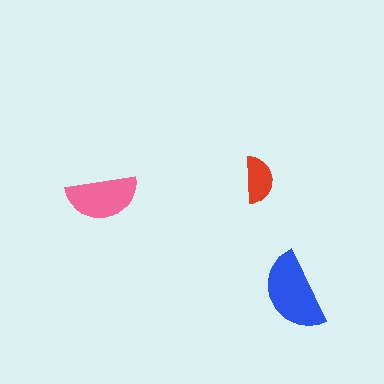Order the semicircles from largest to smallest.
the blue one, the pink one, the red one.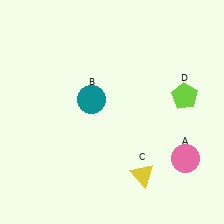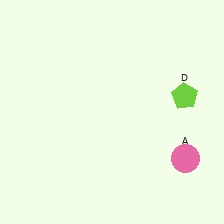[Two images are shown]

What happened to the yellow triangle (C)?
The yellow triangle (C) was removed in Image 2. It was in the bottom-right area of Image 1.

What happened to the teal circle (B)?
The teal circle (B) was removed in Image 2. It was in the top-left area of Image 1.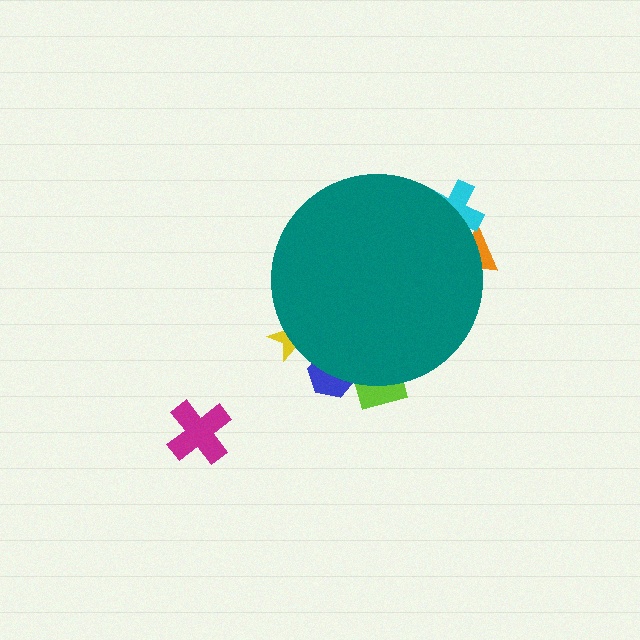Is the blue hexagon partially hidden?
Yes, the blue hexagon is partially hidden behind the teal circle.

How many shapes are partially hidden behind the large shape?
5 shapes are partially hidden.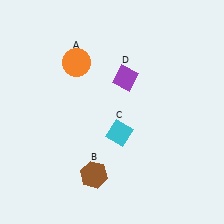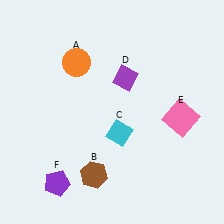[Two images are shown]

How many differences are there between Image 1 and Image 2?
There are 2 differences between the two images.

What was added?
A pink square (E), a purple pentagon (F) were added in Image 2.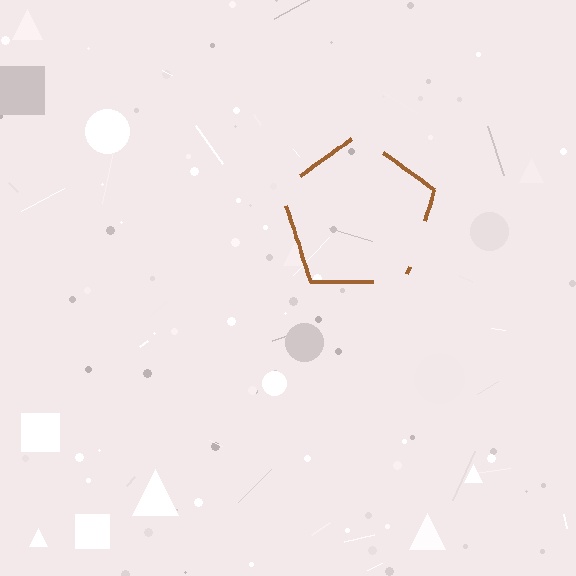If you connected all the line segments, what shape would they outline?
They would outline a pentagon.